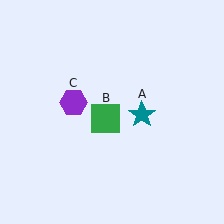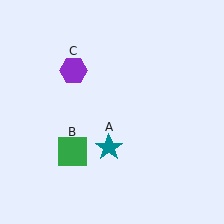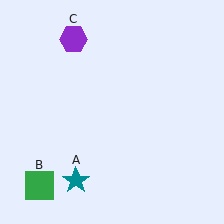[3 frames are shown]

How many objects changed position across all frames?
3 objects changed position: teal star (object A), green square (object B), purple hexagon (object C).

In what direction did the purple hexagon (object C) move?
The purple hexagon (object C) moved up.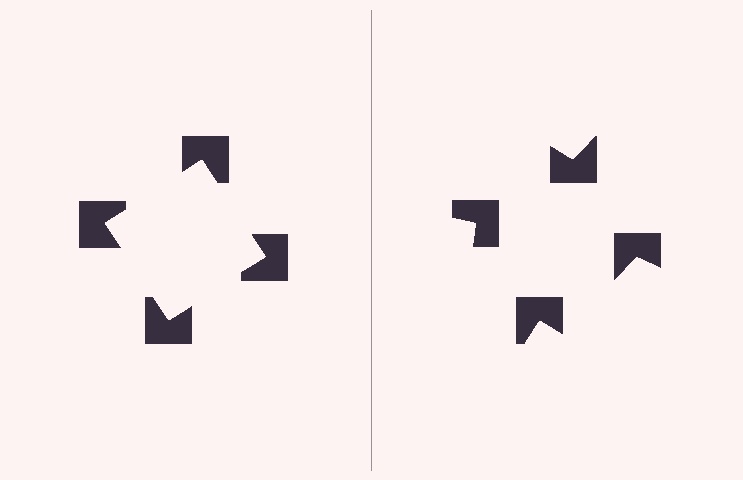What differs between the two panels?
The notched squares are positioned identically on both sides; only the wedge orientations differ. On the left they align to a square; on the right they are misaligned.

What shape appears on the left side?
An illusory square.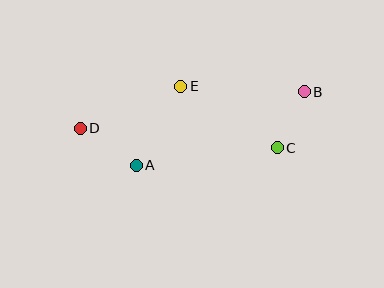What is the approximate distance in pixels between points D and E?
The distance between D and E is approximately 109 pixels.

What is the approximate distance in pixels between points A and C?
The distance between A and C is approximately 142 pixels.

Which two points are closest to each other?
Points B and C are closest to each other.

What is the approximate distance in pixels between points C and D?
The distance between C and D is approximately 198 pixels.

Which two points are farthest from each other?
Points B and D are farthest from each other.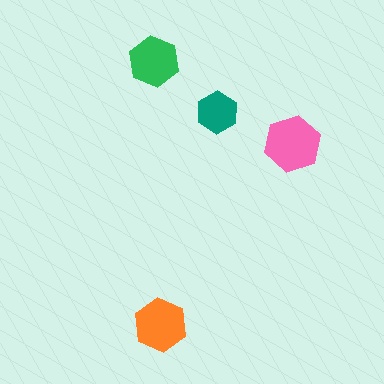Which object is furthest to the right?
The pink hexagon is rightmost.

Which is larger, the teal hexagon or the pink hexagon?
The pink one.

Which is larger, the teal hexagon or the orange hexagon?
The orange one.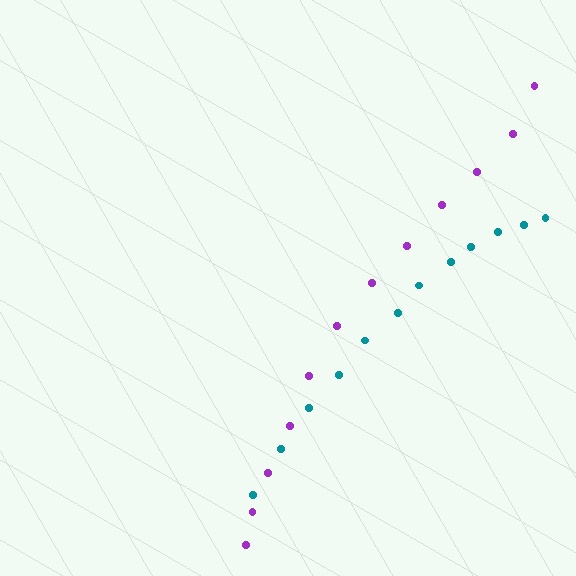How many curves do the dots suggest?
There are 2 distinct paths.